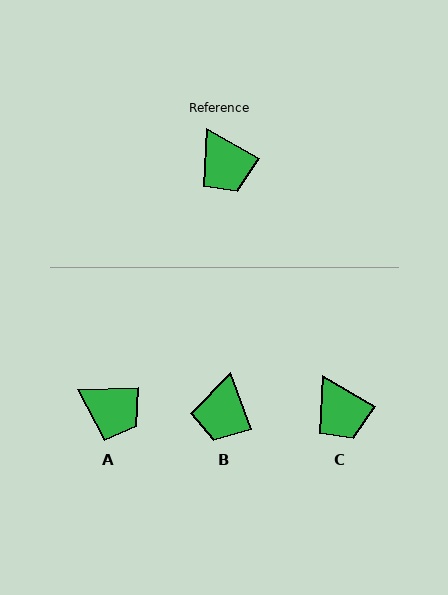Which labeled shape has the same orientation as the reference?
C.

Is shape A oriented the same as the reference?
No, it is off by about 31 degrees.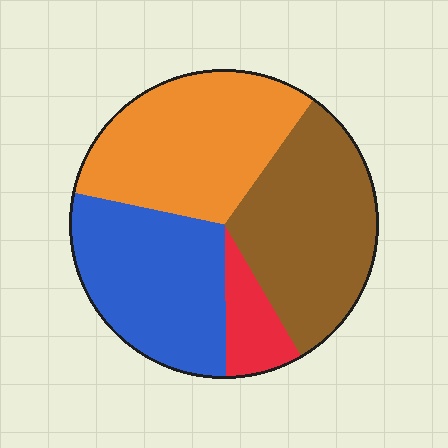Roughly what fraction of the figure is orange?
Orange covers around 30% of the figure.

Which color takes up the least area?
Red, at roughly 10%.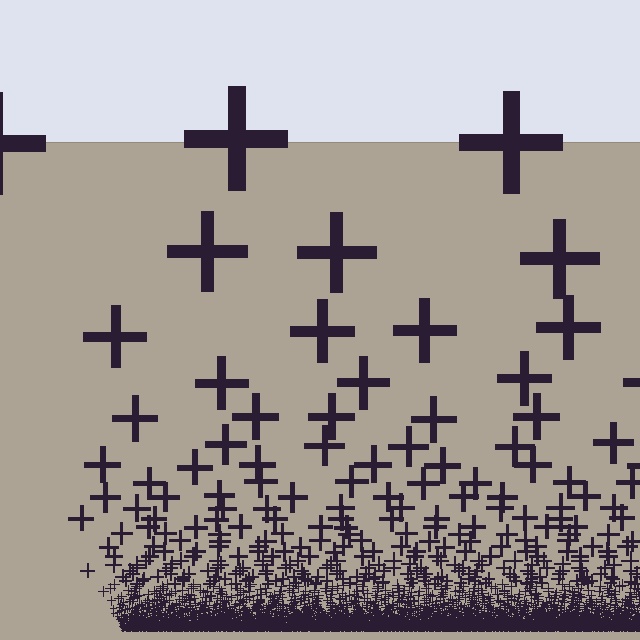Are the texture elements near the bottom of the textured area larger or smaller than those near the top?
Smaller. The gradient is inverted — elements near the bottom are smaller and denser.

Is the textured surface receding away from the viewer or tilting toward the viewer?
The surface appears to tilt toward the viewer. Texture elements get larger and sparser toward the top.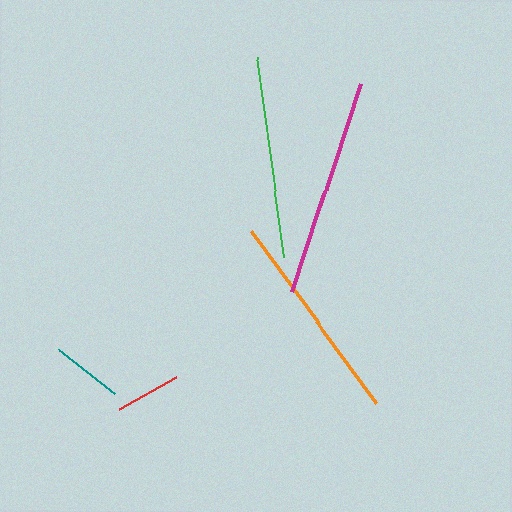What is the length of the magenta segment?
The magenta segment is approximately 220 pixels long.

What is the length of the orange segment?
The orange segment is approximately 212 pixels long.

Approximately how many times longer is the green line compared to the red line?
The green line is approximately 3.1 times the length of the red line.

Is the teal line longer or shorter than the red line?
The teal line is longer than the red line.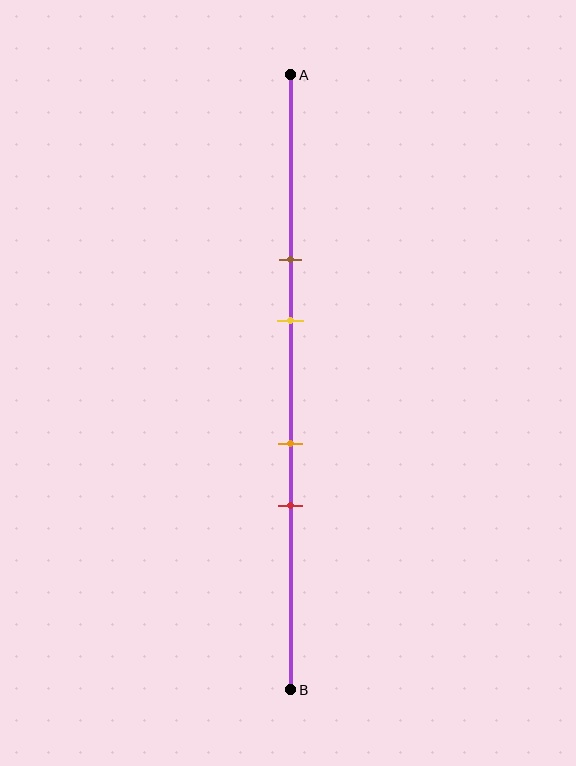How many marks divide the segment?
There are 4 marks dividing the segment.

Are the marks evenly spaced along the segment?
No, the marks are not evenly spaced.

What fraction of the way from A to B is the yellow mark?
The yellow mark is approximately 40% (0.4) of the way from A to B.